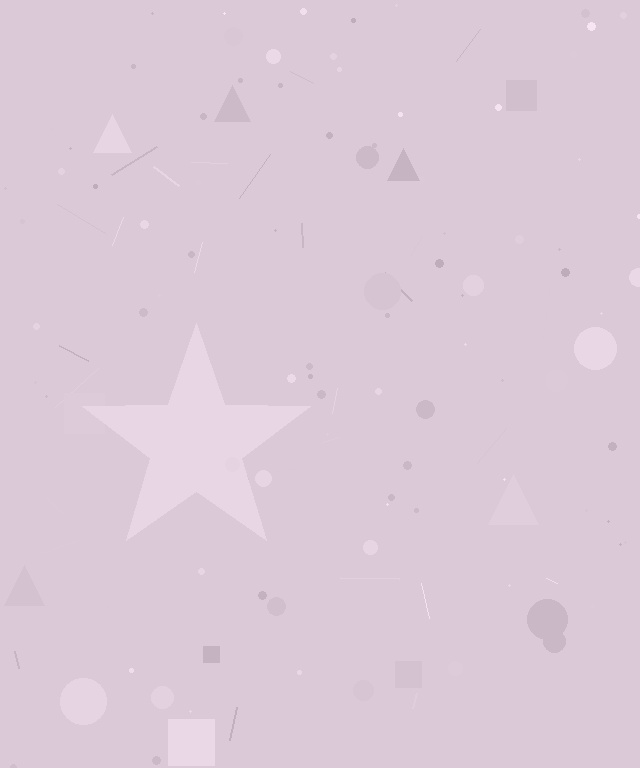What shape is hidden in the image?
A star is hidden in the image.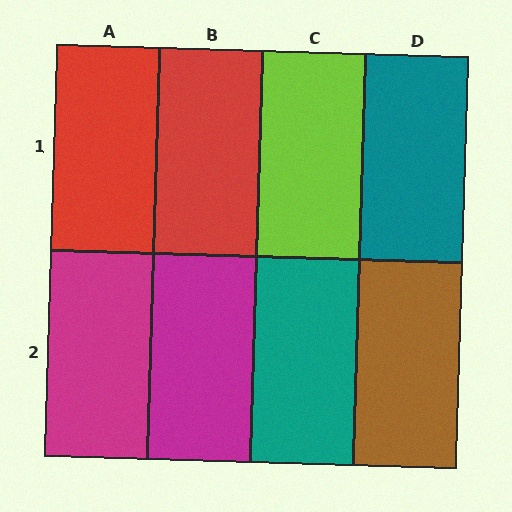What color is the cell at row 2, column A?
Magenta.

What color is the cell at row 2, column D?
Brown.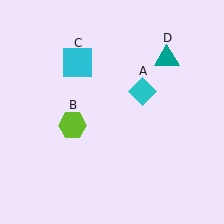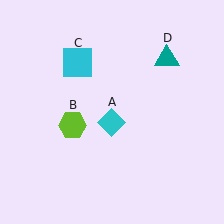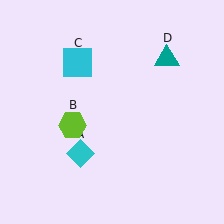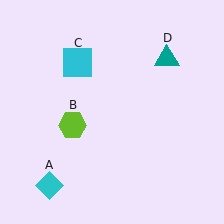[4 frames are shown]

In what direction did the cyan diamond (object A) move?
The cyan diamond (object A) moved down and to the left.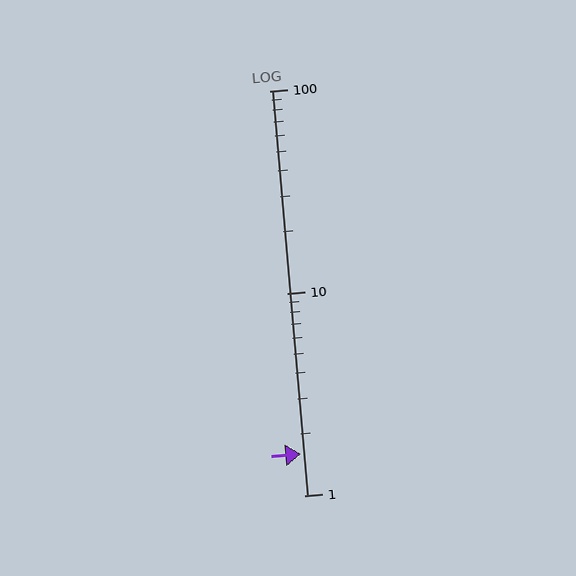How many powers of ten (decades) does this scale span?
The scale spans 2 decades, from 1 to 100.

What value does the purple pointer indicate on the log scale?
The pointer indicates approximately 1.6.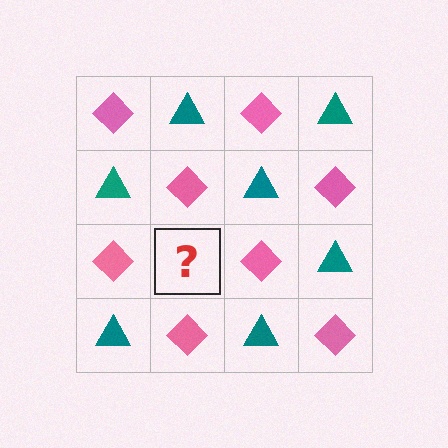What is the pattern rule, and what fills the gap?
The rule is that it alternates pink diamond and teal triangle in a checkerboard pattern. The gap should be filled with a teal triangle.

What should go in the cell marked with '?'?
The missing cell should contain a teal triangle.